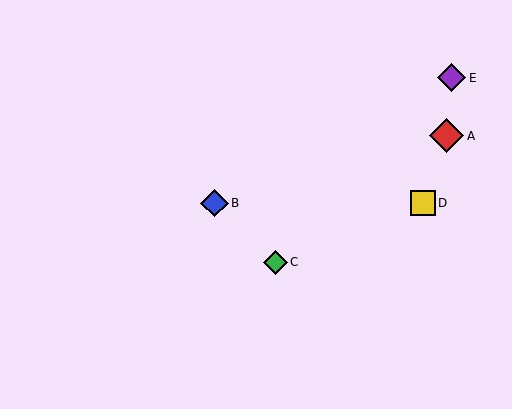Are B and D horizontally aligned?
Yes, both are at y≈203.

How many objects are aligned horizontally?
2 objects (B, D) are aligned horizontally.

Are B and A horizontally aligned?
No, B is at y≈203 and A is at y≈136.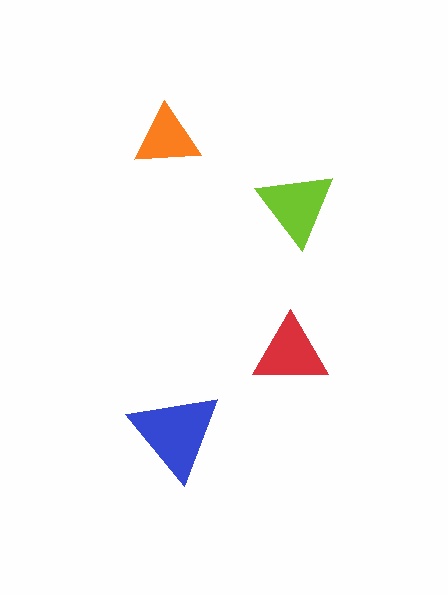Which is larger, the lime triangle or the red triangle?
The lime one.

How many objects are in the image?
There are 4 objects in the image.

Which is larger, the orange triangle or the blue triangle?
The blue one.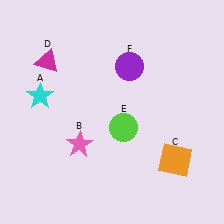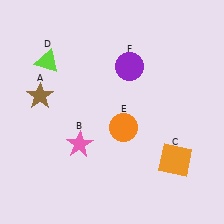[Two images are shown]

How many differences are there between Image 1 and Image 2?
There are 3 differences between the two images.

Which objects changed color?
A changed from cyan to brown. D changed from magenta to lime. E changed from lime to orange.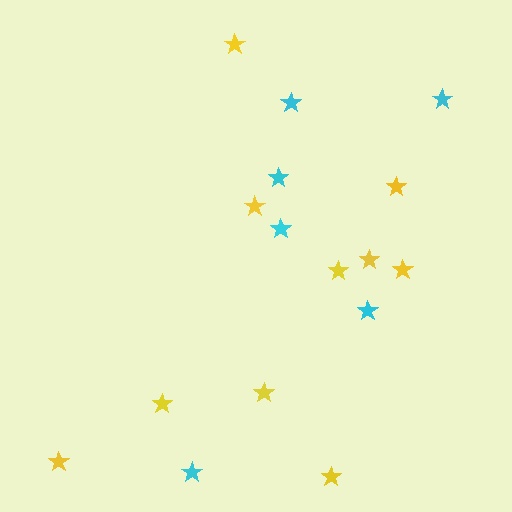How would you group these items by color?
There are 2 groups: one group of cyan stars (6) and one group of yellow stars (10).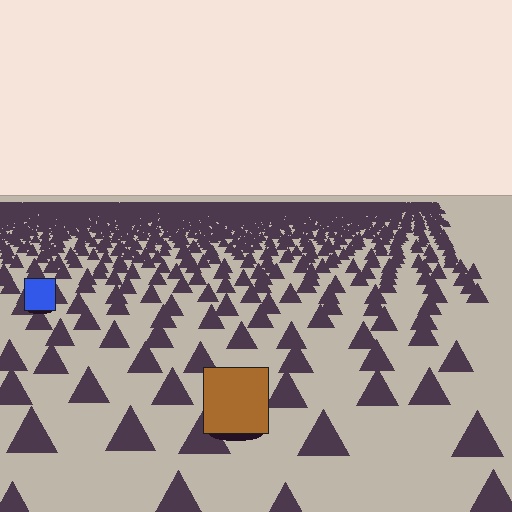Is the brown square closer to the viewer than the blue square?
Yes. The brown square is closer — you can tell from the texture gradient: the ground texture is coarser near it.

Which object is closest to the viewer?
The brown square is closest. The texture marks near it are larger and more spread out.